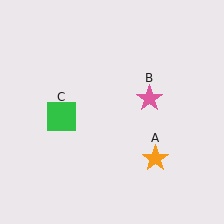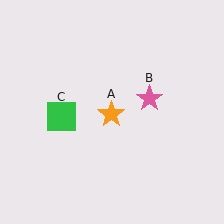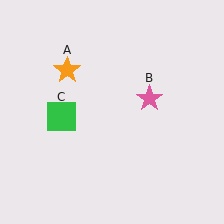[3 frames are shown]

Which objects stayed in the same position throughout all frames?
Pink star (object B) and green square (object C) remained stationary.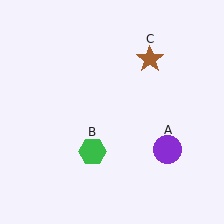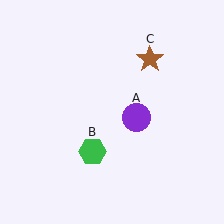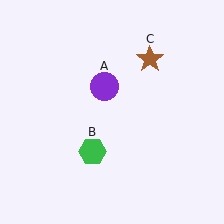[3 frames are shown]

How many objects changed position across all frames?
1 object changed position: purple circle (object A).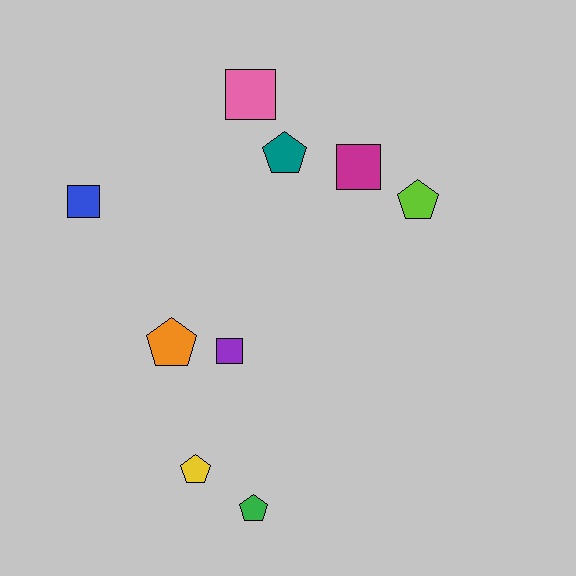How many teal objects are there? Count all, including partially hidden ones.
There is 1 teal object.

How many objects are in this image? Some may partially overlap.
There are 9 objects.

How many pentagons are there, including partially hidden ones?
There are 5 pentagons.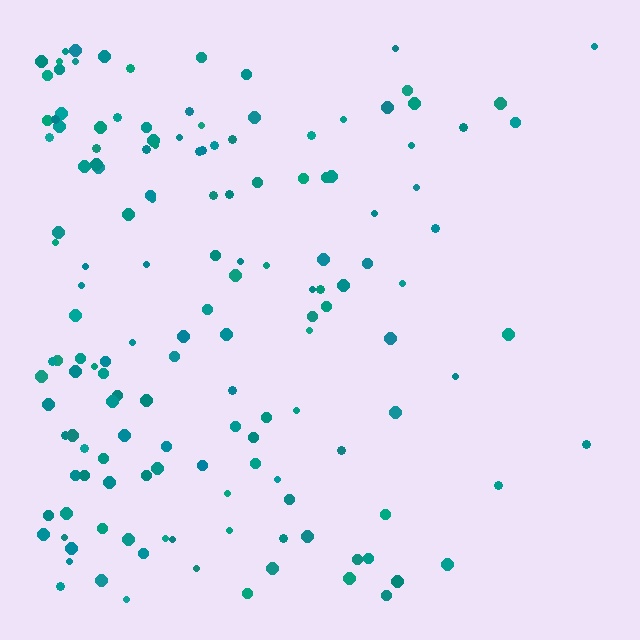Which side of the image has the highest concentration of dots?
The left.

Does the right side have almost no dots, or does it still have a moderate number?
Still a moderate number, just noticeably fewer than the left.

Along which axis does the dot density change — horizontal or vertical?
Horizontal.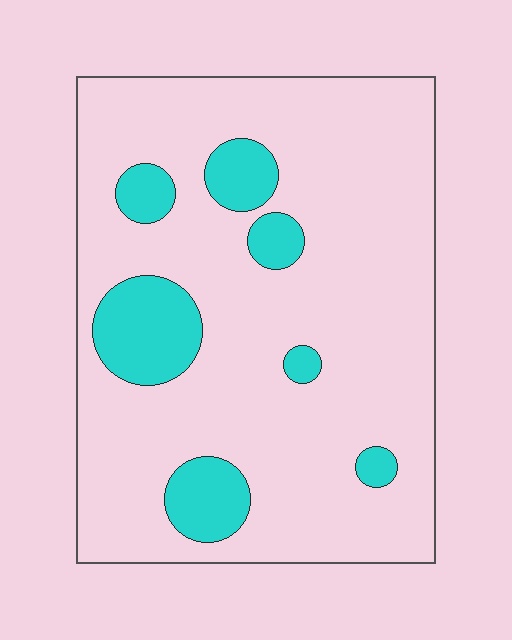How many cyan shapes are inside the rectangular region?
7.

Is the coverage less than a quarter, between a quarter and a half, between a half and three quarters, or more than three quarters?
Less than a quarter.